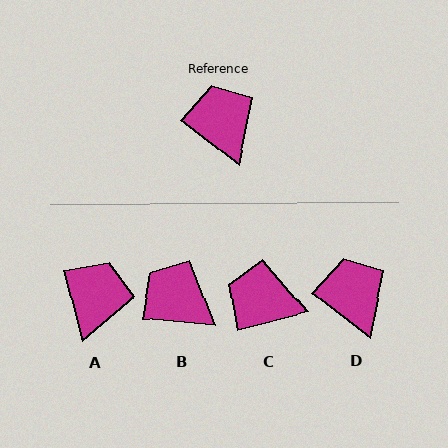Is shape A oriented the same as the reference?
No, it is off by about 37 degrees.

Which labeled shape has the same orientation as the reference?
D.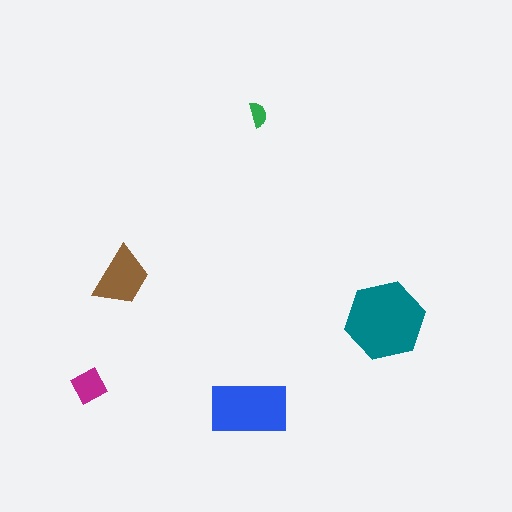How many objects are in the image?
There are 5 objects in the image.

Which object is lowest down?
The blue rectangle is bottommost.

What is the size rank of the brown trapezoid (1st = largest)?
3rd.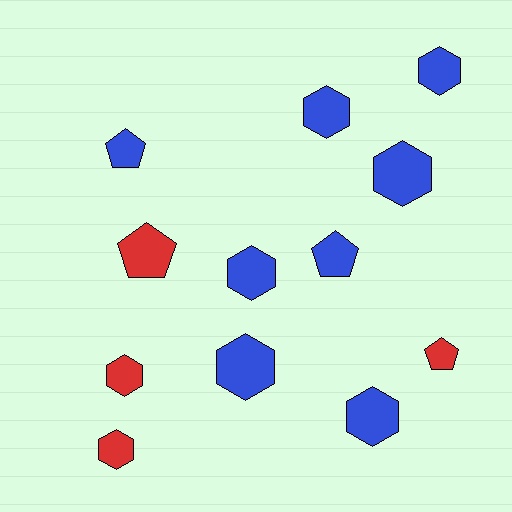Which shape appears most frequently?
Hexagon, with 8 objects.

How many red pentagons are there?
There are 2 red pentagons.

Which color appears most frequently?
Blue, with 8 objects.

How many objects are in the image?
There are 12 objects.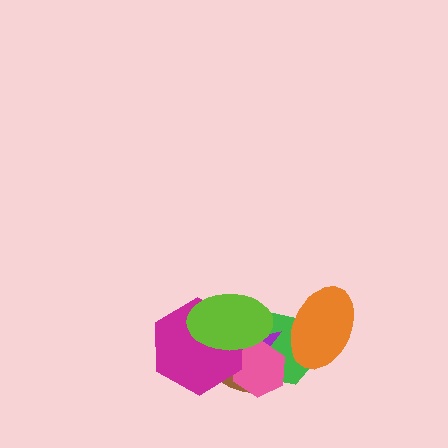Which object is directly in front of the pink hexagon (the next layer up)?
The magenta hexagon is directly in front of the pink hexagon.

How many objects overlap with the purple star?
5 objects overlap with the purple star.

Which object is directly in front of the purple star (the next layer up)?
The pink hexagon is directly in front of the purple star.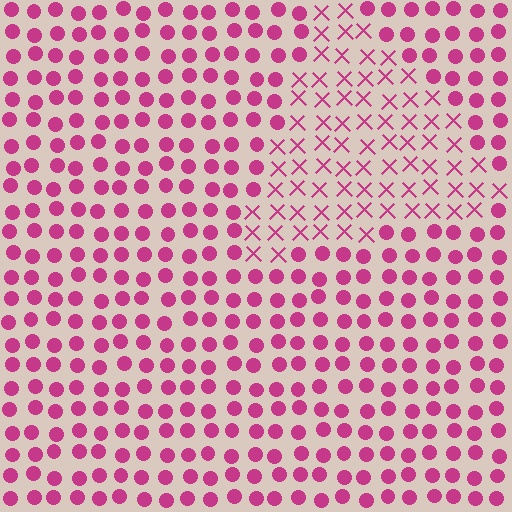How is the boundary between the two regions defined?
The boundary is defined by a change in element shape: X marks inside vs. circles outside. All elements share the same color and spacing.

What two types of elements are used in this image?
The image uses X marks inside the triangle region and circles outside it.